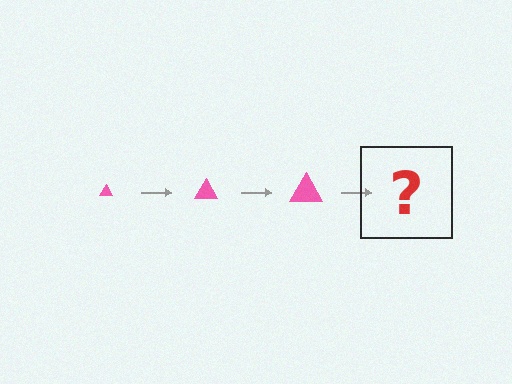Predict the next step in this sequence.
The next step is a pink triangle, larger than the previous one.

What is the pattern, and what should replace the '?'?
The pattern is that the triangle gets progressively larger each step. The '?' should be a pink triangle, larger than the previous one.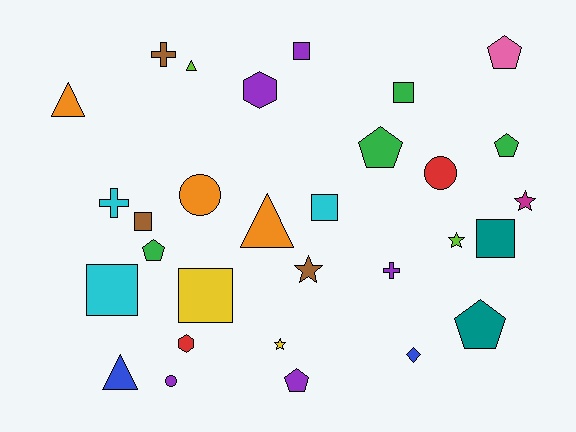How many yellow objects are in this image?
There are 2 yellow objects.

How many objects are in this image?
There are 30 objects.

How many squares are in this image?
There are 7 squares.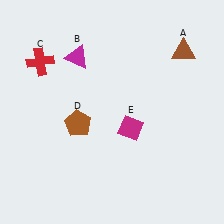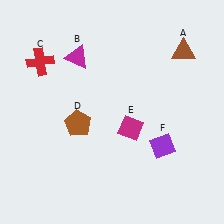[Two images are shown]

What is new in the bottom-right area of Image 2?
A purple diamond (F) was added in the bottom-right area of Image 2.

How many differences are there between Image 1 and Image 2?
There is 1 difference between the two images.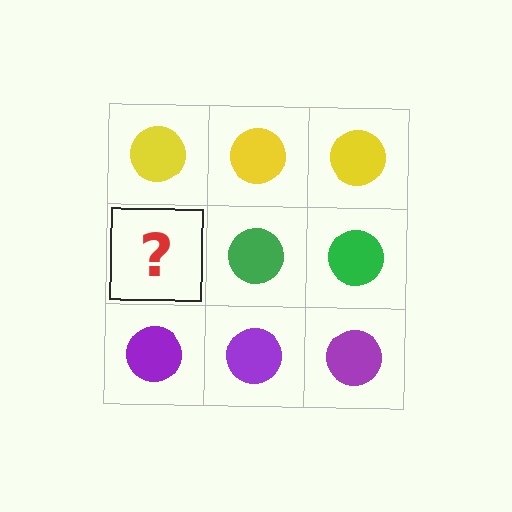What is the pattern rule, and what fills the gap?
The rule is that each row has a consistent color. The gap should be filled with a green circle.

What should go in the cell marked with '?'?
The missing cell should contain a green circle.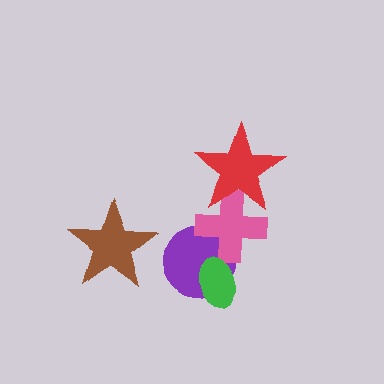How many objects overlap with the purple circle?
2 objects overlap with the purple circle.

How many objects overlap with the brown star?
0 objects overlap with the brown star.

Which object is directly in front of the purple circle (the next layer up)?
The pink cross is directly in front of the purple circle.